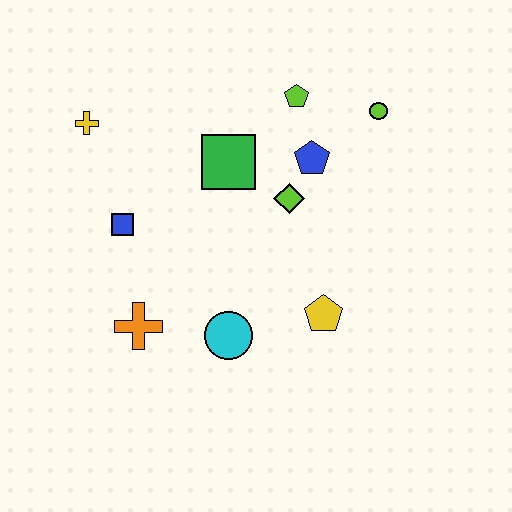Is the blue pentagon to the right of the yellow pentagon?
No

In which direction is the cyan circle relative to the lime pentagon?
The cyan circle is below the lime pentagon.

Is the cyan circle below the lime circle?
Yes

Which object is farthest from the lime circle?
The orange cross is farthest from the lime circle.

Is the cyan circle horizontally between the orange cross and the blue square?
No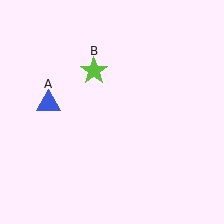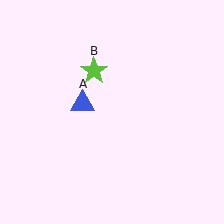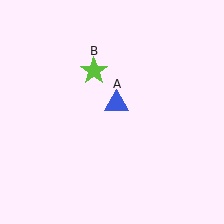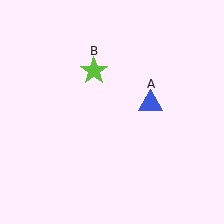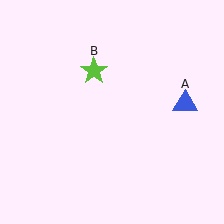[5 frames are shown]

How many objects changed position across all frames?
1 object changed position: blue triangle (object A).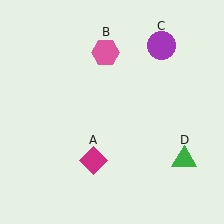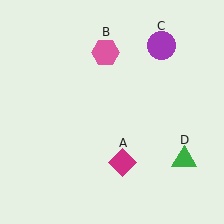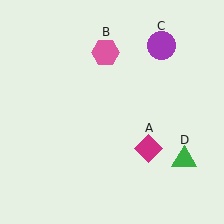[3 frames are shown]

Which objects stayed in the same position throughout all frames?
Pink hexagon (object B) and purple circle (object C) and green triangle (object D) remained stationary.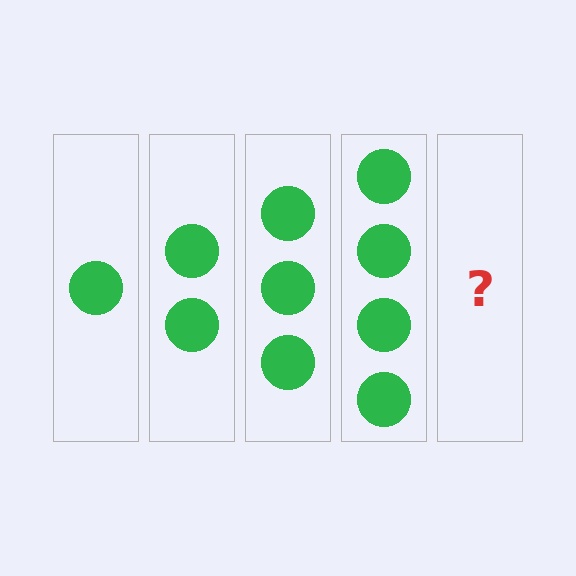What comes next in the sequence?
The next element should be 5 circles.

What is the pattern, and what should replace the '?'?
The pattern is that each step adds one more circle. The '?' should be 5 circles.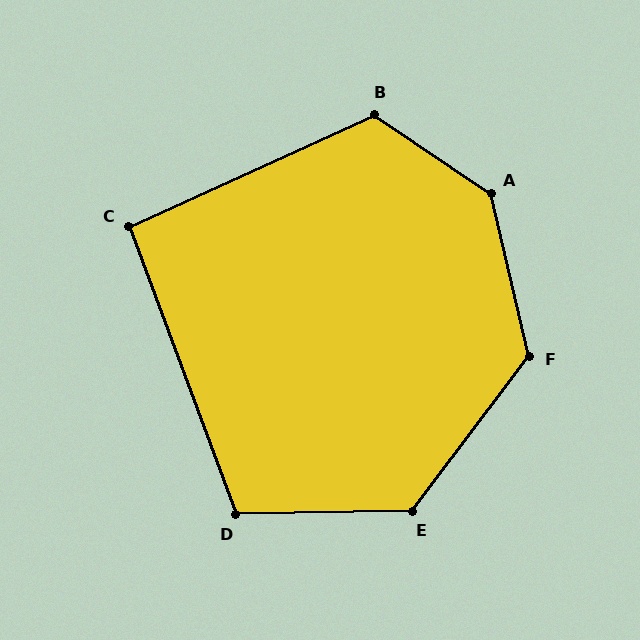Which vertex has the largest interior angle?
A, at approximately 137 degrees.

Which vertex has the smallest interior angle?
C, at approximately 94 degrees.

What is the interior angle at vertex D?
Approximately 109 degrees (obtuse).